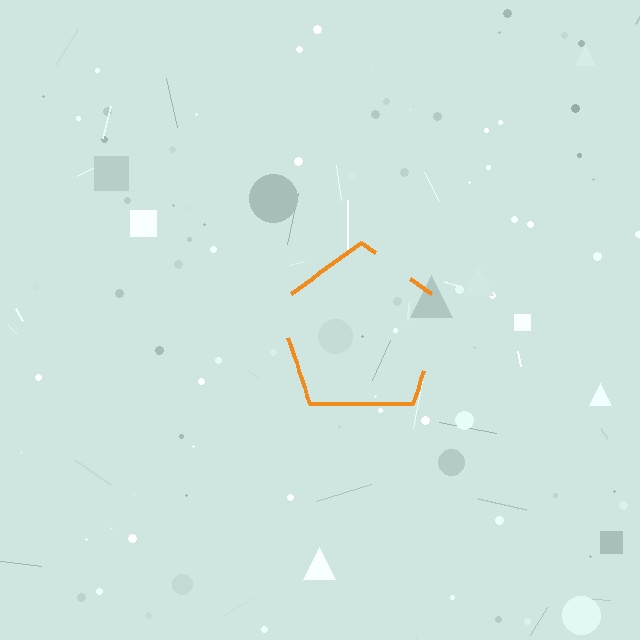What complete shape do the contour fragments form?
The contour fragments form a pentagon.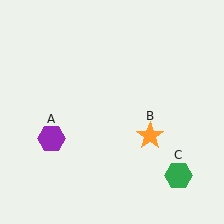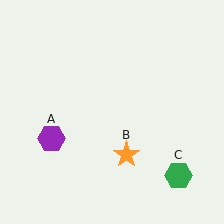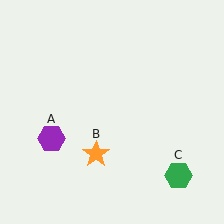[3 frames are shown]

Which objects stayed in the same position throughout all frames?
Purple hexagon (object A) and green hexagon (object C) remained stationary.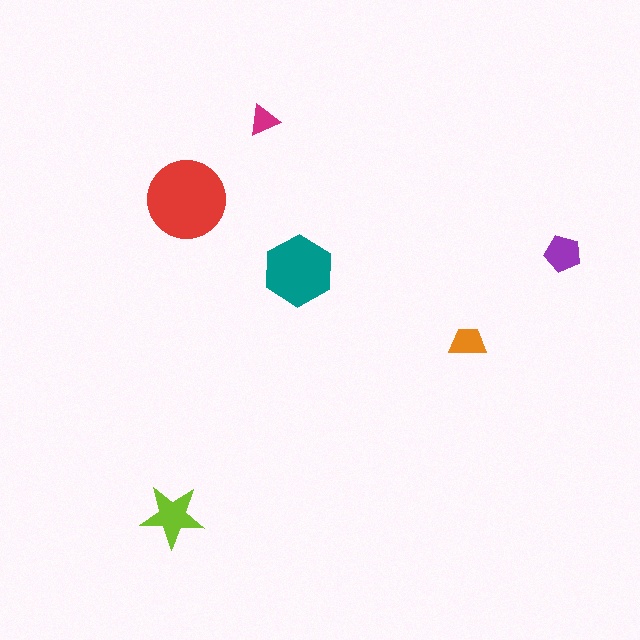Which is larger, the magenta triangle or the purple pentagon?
The purple pentagon.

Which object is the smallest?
The magenta triangle.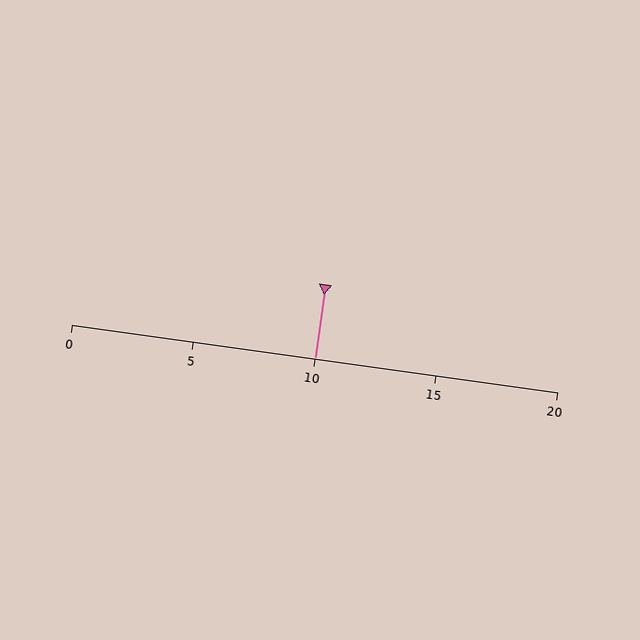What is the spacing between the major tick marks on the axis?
The major ticks are spaced 5 apart.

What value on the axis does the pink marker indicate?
The marker indicates approximately 10.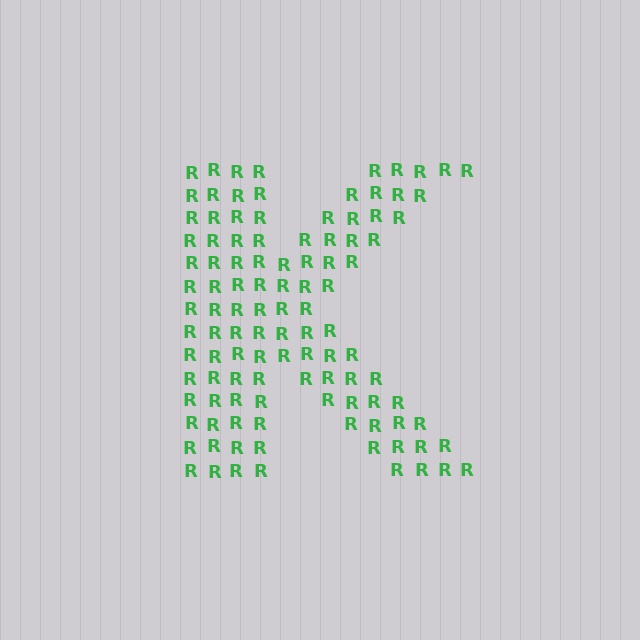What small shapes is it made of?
It is made of small letter R's.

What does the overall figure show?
The overall figure shows the letter K.